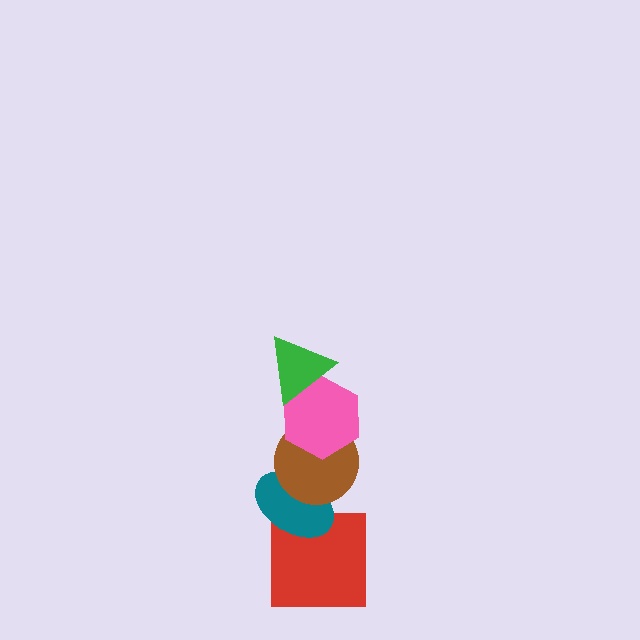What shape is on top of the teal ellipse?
The brown circle is on top of the teal ellipse.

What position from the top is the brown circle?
The brown circle is 3rd from the top.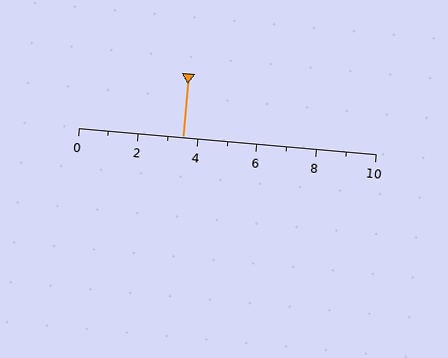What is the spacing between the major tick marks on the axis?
The major ticks are spaced 2 apart.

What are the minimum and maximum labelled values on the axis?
The axis runs from 0 to 10.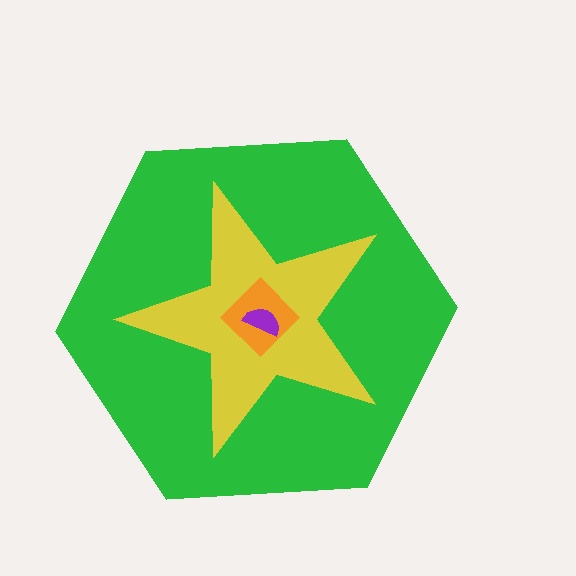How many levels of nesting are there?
4.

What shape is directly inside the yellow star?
The orange diamond.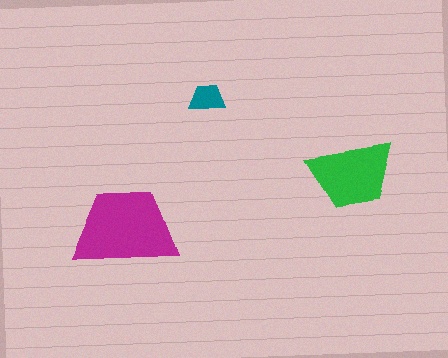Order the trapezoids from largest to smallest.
the magenta one, the green one, the teal one.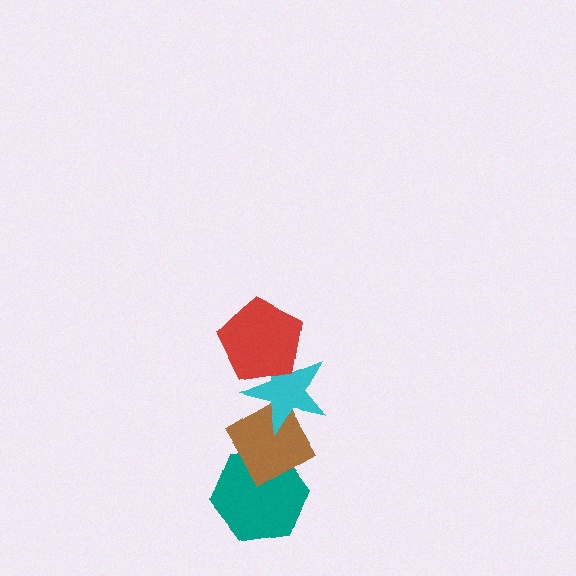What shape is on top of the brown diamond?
The cyan star is on top of the brown diamond.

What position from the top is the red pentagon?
The red pentagon is 1st from the top.